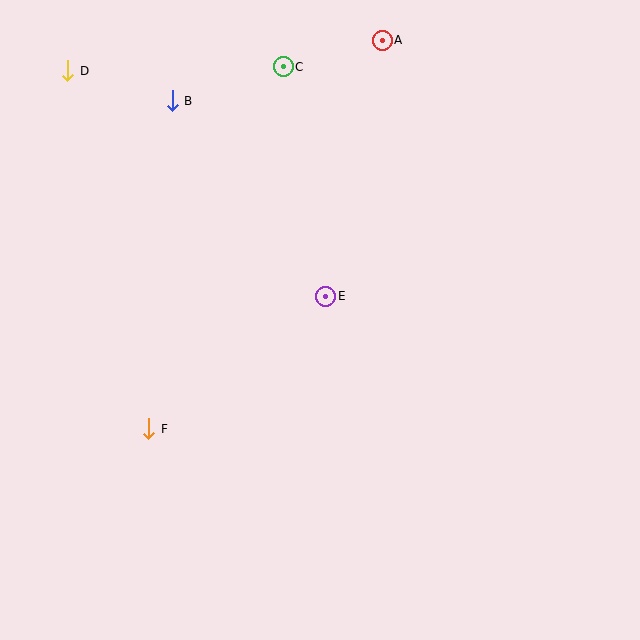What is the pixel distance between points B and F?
The distance between B and F is 329 pixels.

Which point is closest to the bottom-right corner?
Point E is closest to the bottom-right corner.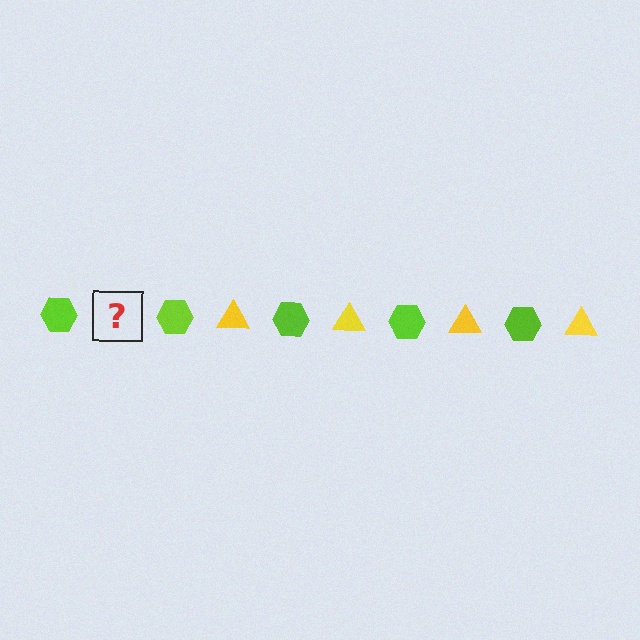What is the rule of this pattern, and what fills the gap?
The rule is that the pattern alternates between lime hexagon and yellow triangle. The gap should be filled with a yellow triangle.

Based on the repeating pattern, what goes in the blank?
The blank should be a yellow triangle.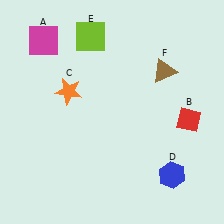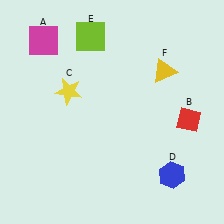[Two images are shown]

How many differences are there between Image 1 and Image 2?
There are 2 differences between the two images.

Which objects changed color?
C changed from orange to yellow. F changed from brown to yellow.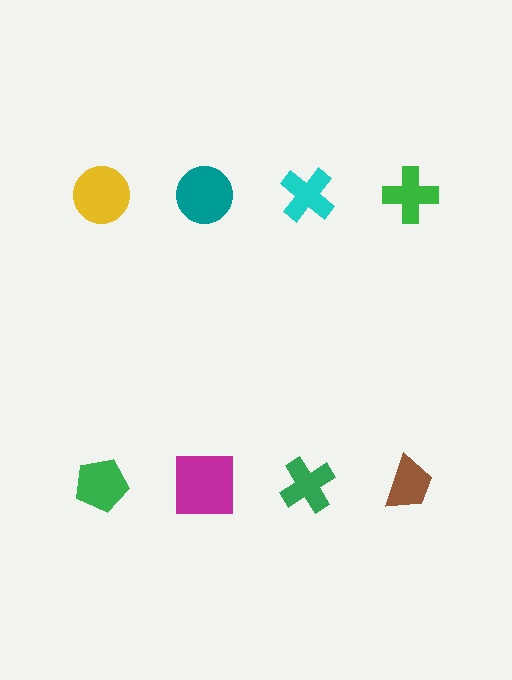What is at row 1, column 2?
A teal circle.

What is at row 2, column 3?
A green cross.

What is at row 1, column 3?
A cyan cross.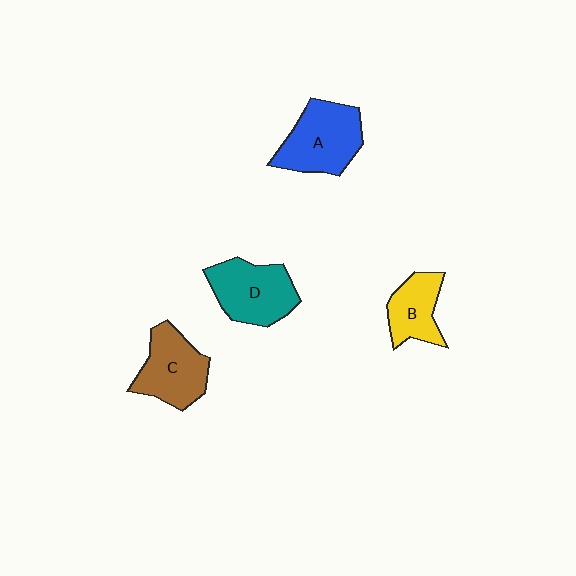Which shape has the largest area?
Shape A (blue).